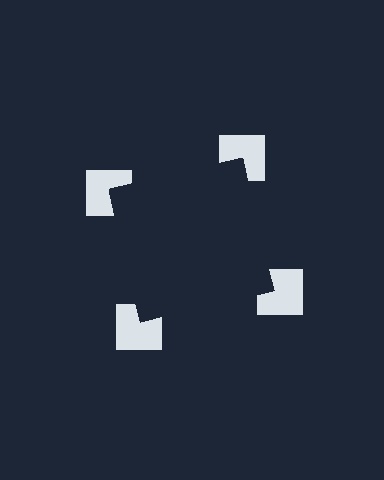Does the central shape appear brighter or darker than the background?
It typically appears slightly darker than the background, even though no actual brightness change is drawn.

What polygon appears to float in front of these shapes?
An illusory square — its edges are inferred from the aligned wedge cuts in the notched squares, not physically drawn.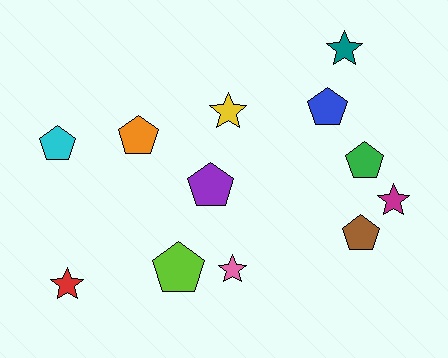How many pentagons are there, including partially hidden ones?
There are 7 pentagons.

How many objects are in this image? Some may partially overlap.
There are 12 objects.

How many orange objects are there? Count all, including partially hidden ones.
There is 1 orange object.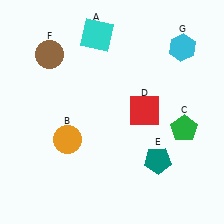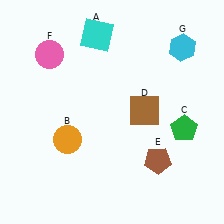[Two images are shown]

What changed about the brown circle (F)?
In Image 1, F is brown. In Image 2, it changed to pink.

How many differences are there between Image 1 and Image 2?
There are 3 differences between the two images.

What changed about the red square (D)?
In Image 1, D is red. In Image 2, it changed to brown.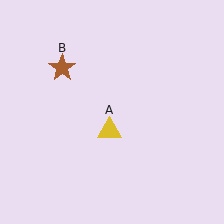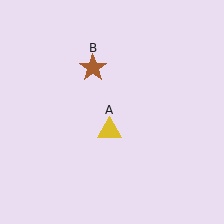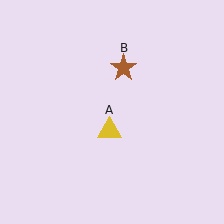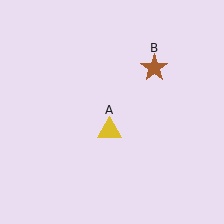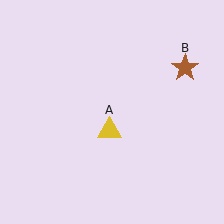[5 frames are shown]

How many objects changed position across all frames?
1 object changed position: brown star (object B).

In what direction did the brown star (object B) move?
The brown star (object B) moved right.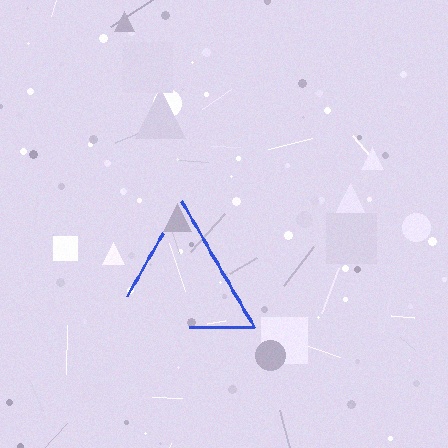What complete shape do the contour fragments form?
The contour fragments form a triangle.